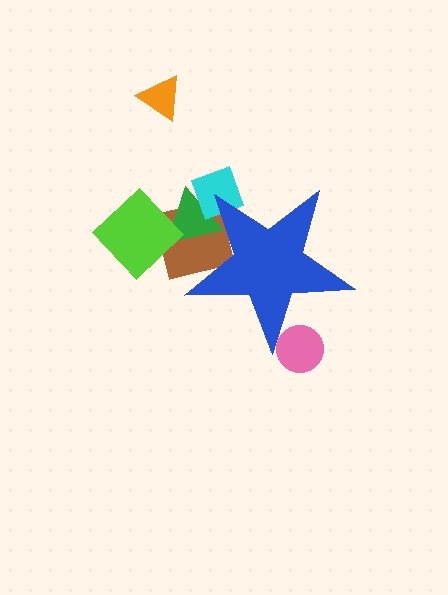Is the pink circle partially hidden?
Yes, the pink circle is partially hidden behind the blue star.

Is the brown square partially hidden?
Yes, the brown square is partially hidden behind the blue star.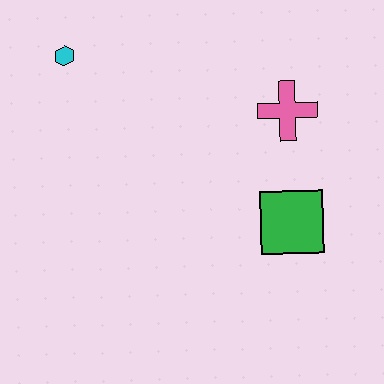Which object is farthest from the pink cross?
The cyan hexagon is farthest from the pink cross.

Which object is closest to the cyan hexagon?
The pink cross is closest to the cyan hexagon.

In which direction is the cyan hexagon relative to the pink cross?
The cyan hexagon is to the left of the pink cross.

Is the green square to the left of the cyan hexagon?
No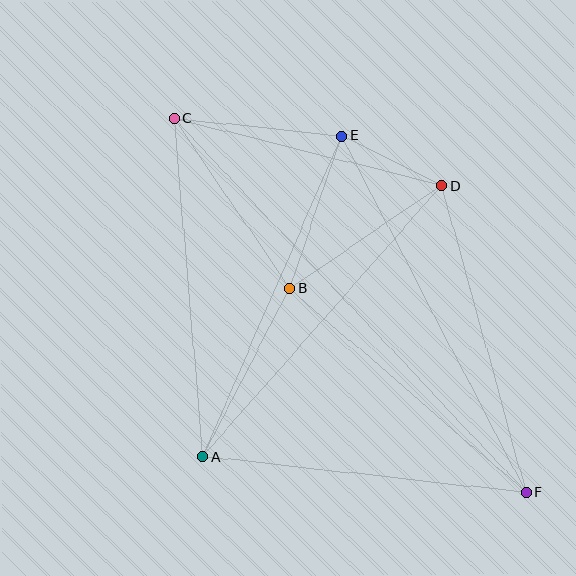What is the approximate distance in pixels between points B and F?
The distance between B and F is approximately 312 pixels.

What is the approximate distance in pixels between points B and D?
The distance between B and D is approximately 184 pixels.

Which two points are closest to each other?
Points D and E are closest to each other.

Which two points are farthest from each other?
Points C and F are farthest from each other.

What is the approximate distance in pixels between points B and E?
The distance between B and E is approximately 161 pixels.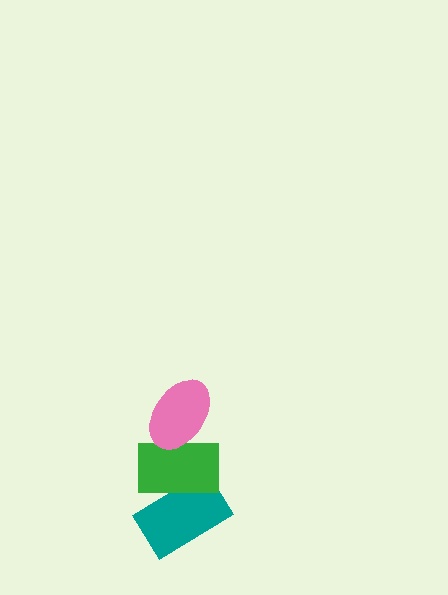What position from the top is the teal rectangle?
The teal rectangle is 3rd from the top.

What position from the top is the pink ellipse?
The pink ellipse is 1st from the top.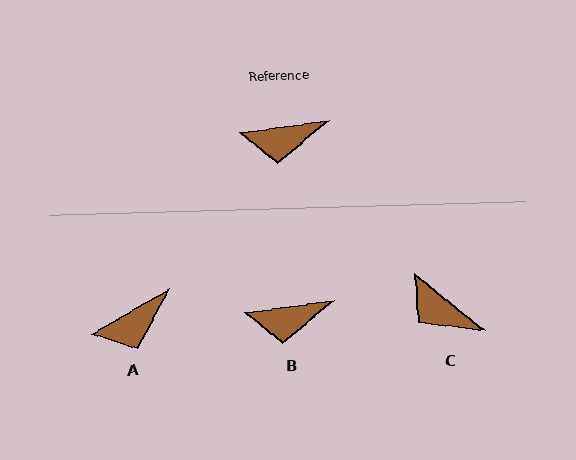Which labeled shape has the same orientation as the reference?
B.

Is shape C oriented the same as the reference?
No, it is off by about 47 degrees.